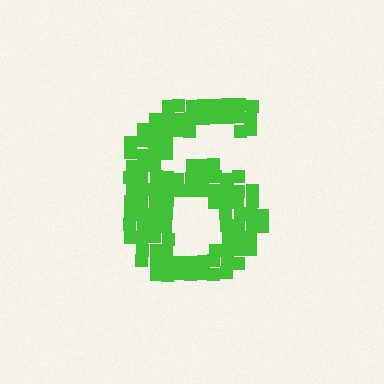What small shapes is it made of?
It is made of small squares.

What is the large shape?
The large shape is the digit 6.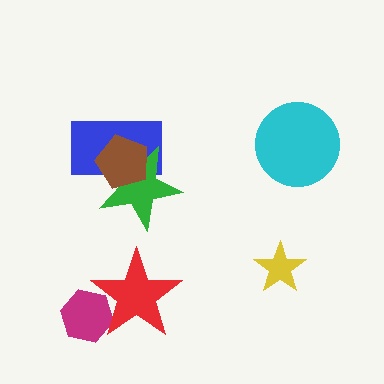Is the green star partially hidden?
Yes, it is partially covered by another shape.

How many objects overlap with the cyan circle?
0 objects overlap with the cyan circle.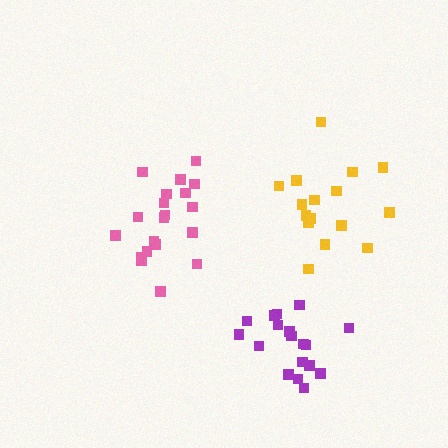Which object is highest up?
The yellow cluster is topmost.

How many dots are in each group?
Group 1: 20 dots, Group 2: 16 dots, Group 3: 18 dots (54 total).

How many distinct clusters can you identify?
There are 3 distinct clusters.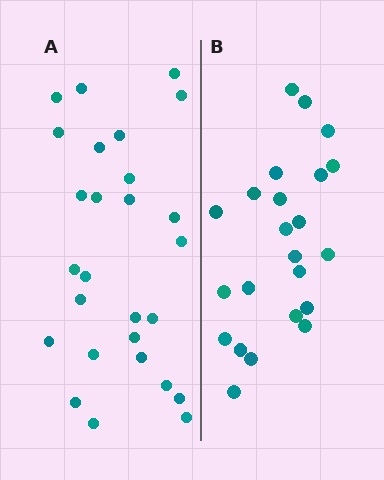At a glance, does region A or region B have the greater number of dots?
Region A (the left region) has more dots.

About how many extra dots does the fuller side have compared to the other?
Region A has about 4 more dots than region B.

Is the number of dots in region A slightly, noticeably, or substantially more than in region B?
Region A has only slightly more — the two regions are fairly close. The ratio is roughly 1.2 to 1.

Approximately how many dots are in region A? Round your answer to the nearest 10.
About 30 dots. (The exact count is 27, which rounds to 30.)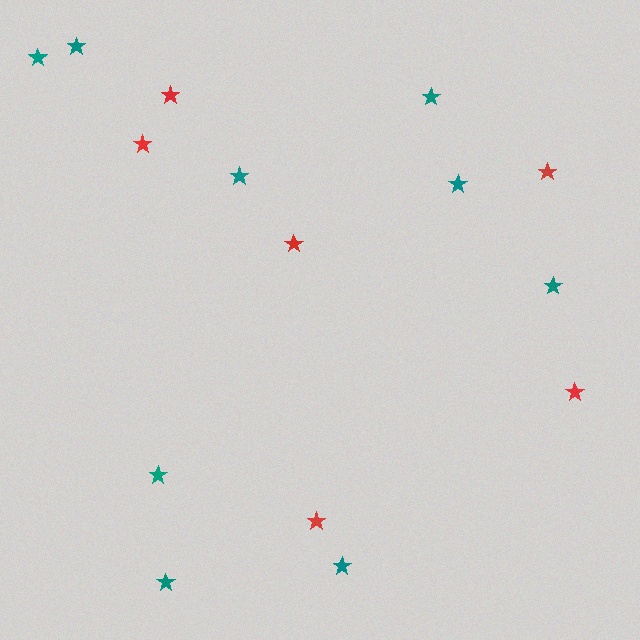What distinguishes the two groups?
There are 2 groups: one group of red stars (6) and one group of teal stars (9).